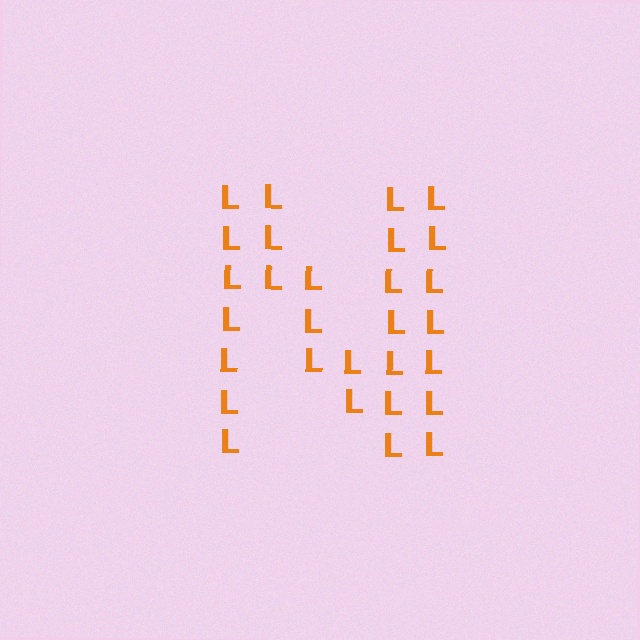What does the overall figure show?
The overall figure shows the letter N.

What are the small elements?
The small elements are letter L's.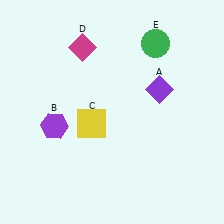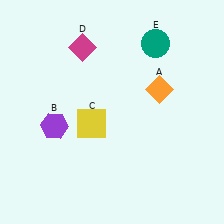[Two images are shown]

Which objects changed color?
A changed from purple to orange. E changed from green to teal.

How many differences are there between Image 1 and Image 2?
There are 2 differences between the two images.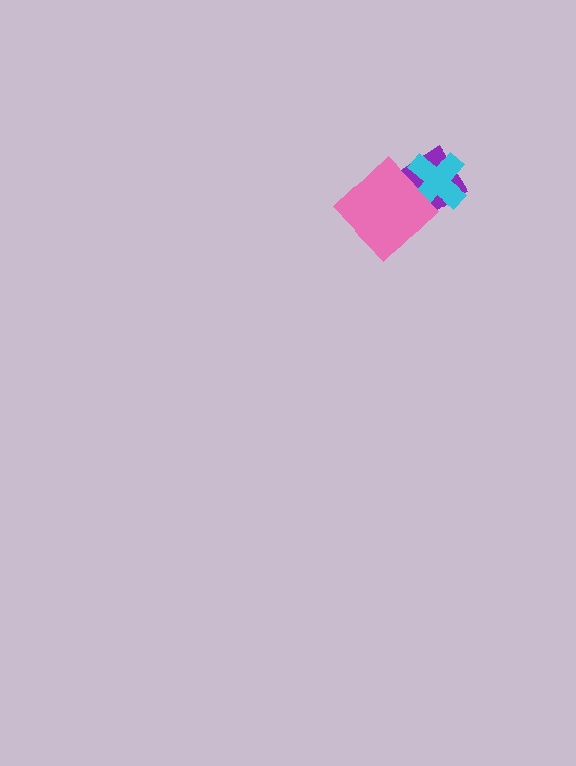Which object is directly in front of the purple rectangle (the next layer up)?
The cyan cross is directly in front of the purple rectangle.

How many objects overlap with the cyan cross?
2 objects overlap with the cyan cross.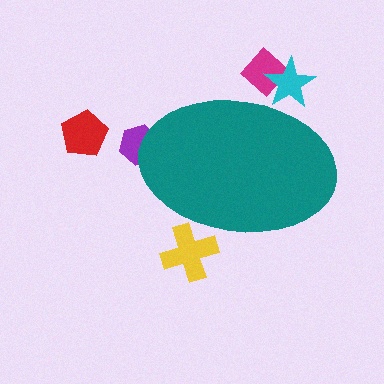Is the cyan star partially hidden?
Yes, the cyan star is partially hidden behind the teal ellipse.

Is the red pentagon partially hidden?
No, the red pentagon is fully visible.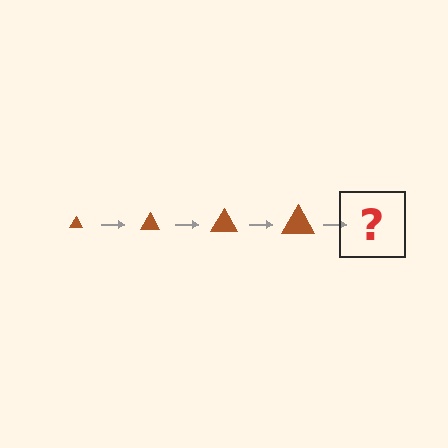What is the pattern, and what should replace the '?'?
The pattern is that the triangle gets progressively larger each step. The '?' should be a brown triangle, larger than the previous one.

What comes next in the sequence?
The next element should be a brown triangle, larger than the previous one.